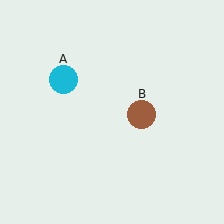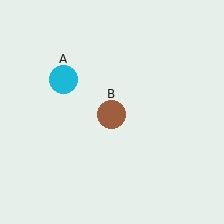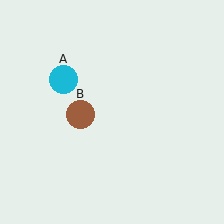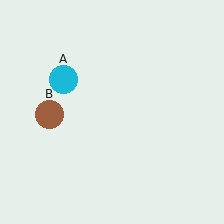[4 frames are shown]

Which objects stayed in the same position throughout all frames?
Cyan circle (object A) remained stationary.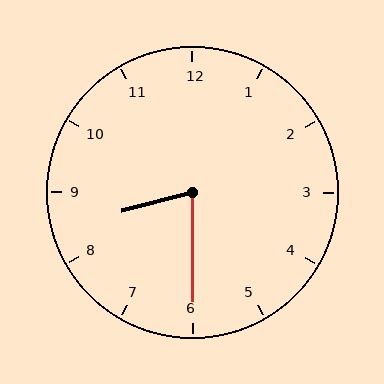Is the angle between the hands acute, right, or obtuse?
It is acute.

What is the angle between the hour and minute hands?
Approximately 75 degrees.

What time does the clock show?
8:30.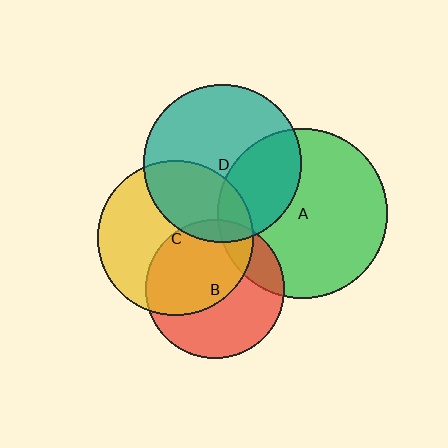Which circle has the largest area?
Circle A (green).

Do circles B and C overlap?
Yes.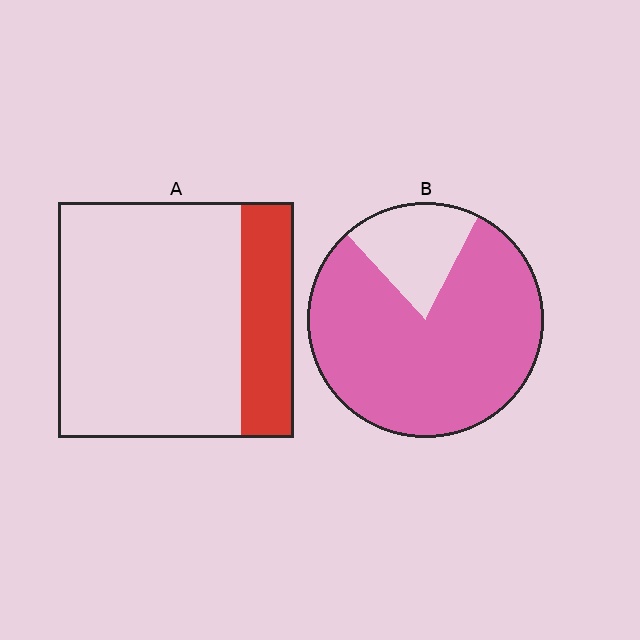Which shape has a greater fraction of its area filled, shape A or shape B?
Shape B.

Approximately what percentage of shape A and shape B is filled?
A is approximately 20% and B is approximately 80%.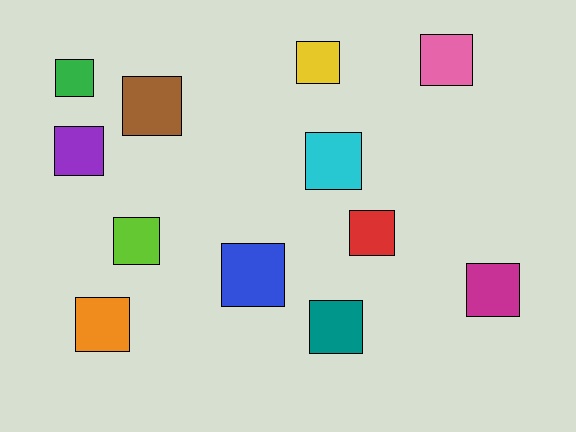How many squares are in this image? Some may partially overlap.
There are 12 squares.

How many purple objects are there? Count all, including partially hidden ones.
There is 1 purple object.